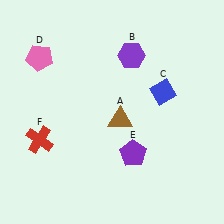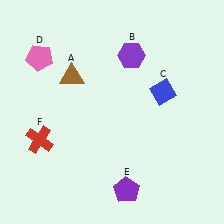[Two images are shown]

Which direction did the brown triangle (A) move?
The brown triangle (A) moved left.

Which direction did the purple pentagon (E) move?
The purple pentagon (E) moved down.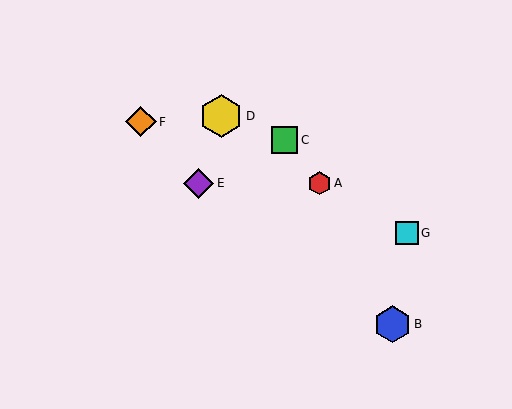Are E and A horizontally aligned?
Yes, both are at y≈183.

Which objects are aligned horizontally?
Objects A, E are aligned horizontally.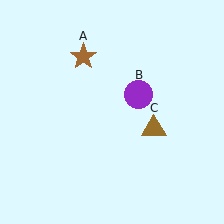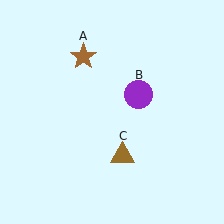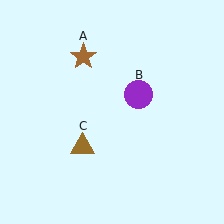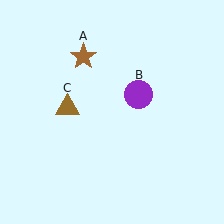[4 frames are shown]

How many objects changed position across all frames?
1 object changed position: brown triangle (object C).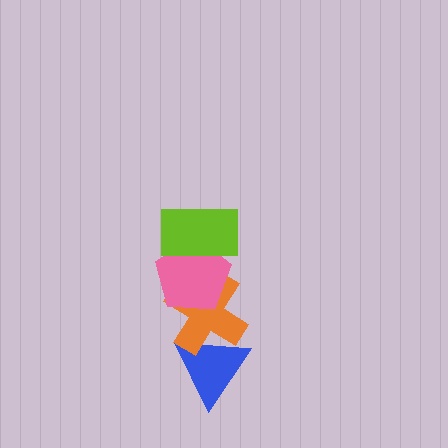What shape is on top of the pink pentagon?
The lime rectangle is on top of the pink pentagon.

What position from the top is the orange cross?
The orange cross is 3rd from the top.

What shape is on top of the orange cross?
The pink pentagon is on top of the orange cross.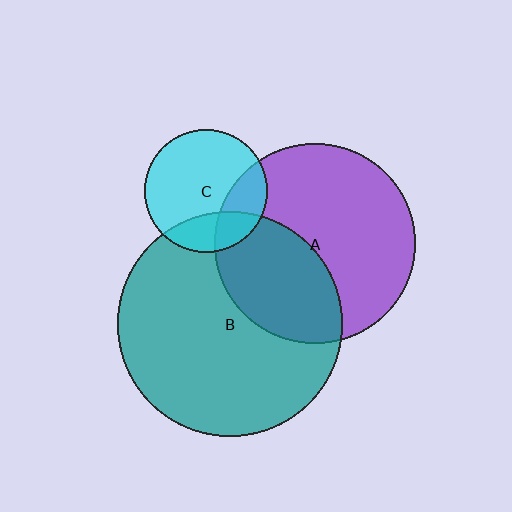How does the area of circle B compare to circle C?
Approximately 3.3 times.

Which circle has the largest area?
Circle B (teal).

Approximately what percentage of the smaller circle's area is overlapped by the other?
Approximately 25%.